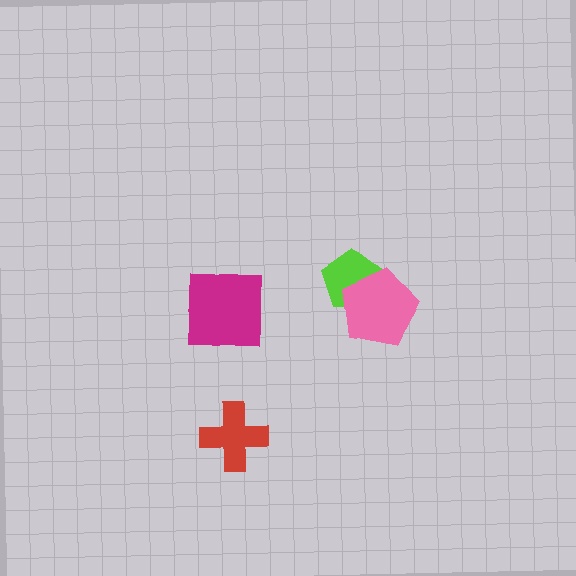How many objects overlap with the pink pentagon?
1 object overlaps with the pink pentagon.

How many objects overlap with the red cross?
0 objects overlap with the red cross.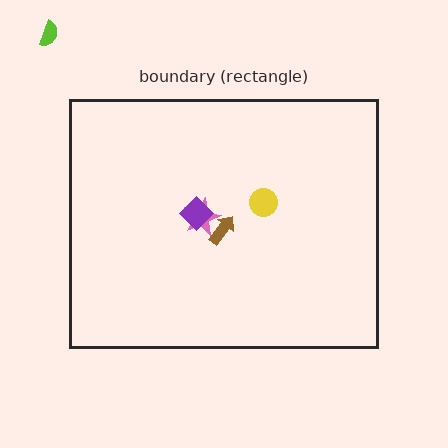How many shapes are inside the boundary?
4 inside, 1 outside.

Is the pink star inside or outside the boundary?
Inside.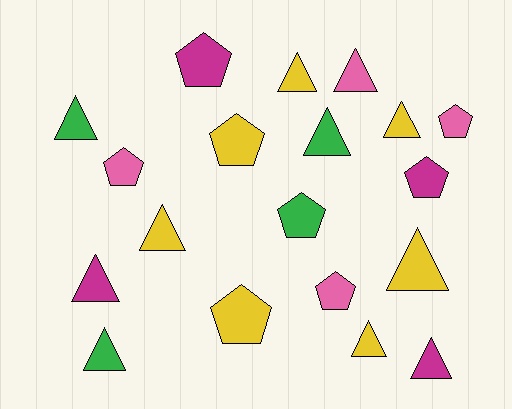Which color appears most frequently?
Yellow, with 7 objects.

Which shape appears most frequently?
Triangle, with 11 objects.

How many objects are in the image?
There are 19 objects.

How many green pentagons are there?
There is 1 green pentagon.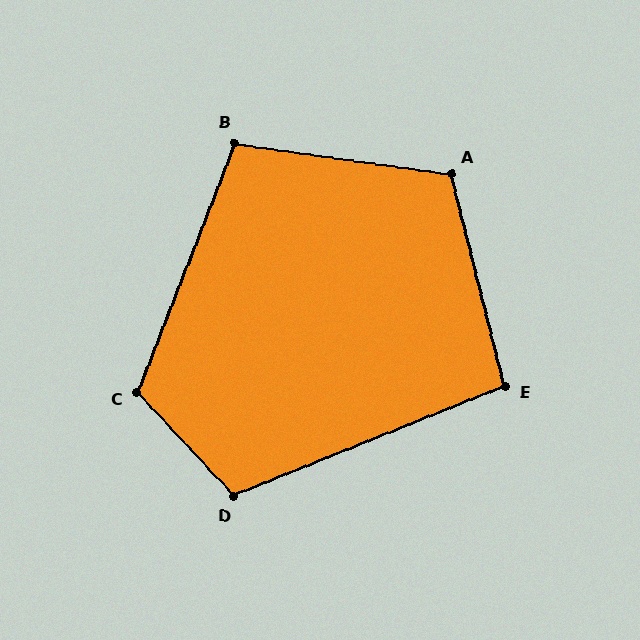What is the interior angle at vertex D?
Approximately 111 degrees (obtuse).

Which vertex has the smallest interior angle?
E, at approximately 98 degrees.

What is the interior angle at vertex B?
Approximately 103 degrees (obtuse).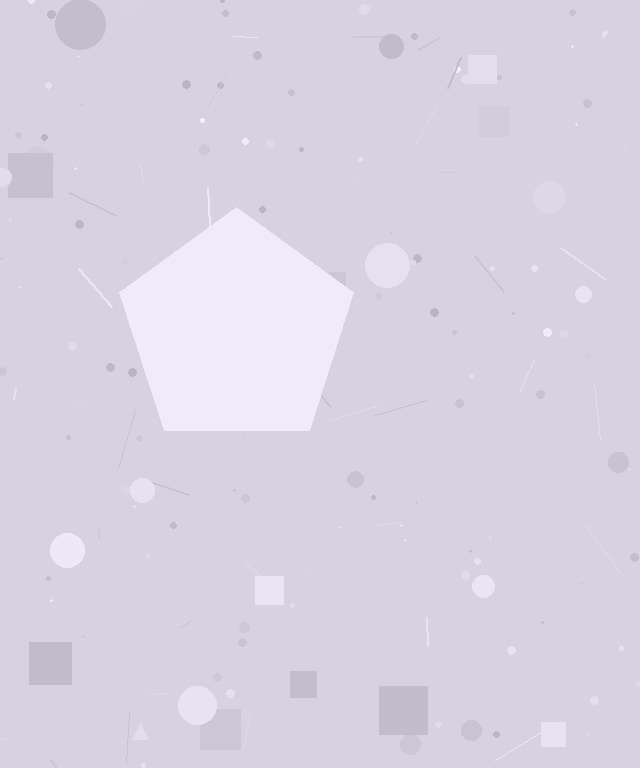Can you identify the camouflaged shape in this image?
The camouflaged shape is a pentagon.